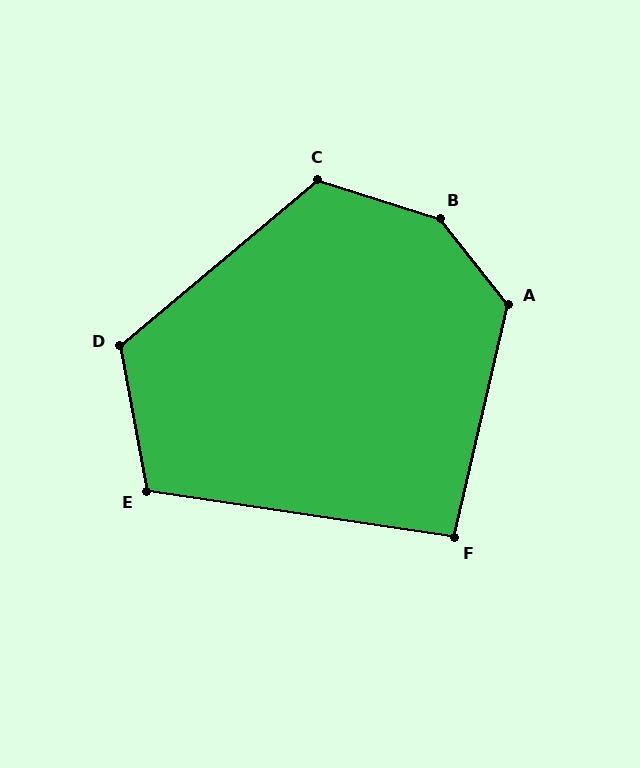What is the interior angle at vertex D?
Approximately 119 degrees (obtuse).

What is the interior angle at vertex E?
Approximately 109 degrees (obtuse).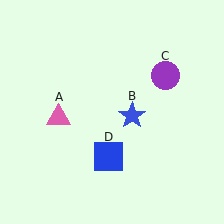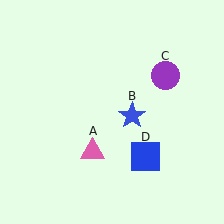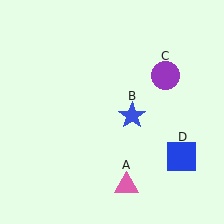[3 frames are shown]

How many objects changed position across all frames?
2 objects changed position: pink triangle (object A), blue square (object D).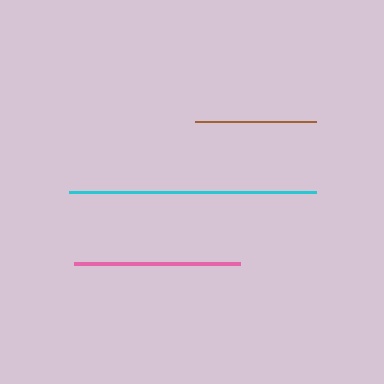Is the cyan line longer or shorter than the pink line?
The cyan line is longer than the pink line.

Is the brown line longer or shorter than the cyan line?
The cyan line is longer than the brown line.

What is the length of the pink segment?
The pink segment is approximately 166 pixels long.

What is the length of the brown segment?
The brown segment is approximately 121 pixels long.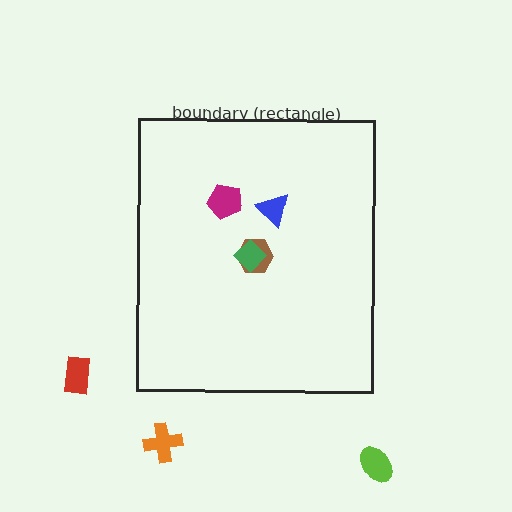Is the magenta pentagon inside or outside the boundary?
Inside.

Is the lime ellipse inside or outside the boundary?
Outside.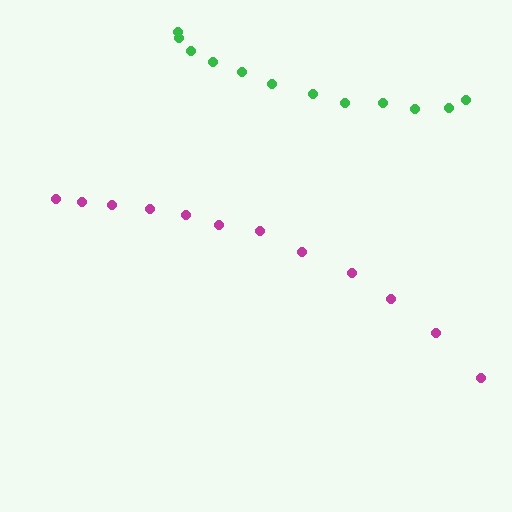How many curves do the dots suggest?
There are 2 distinct paths.